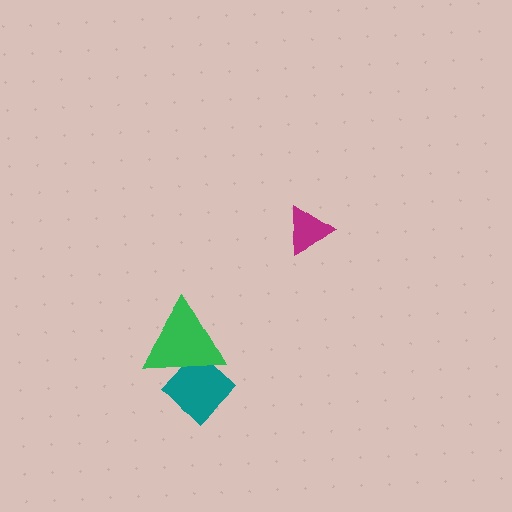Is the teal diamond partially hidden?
Yes, it is partially covered by another shape.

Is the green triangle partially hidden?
No, no other shape covers it.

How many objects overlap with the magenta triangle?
0 objects overlap with the magenta triangle.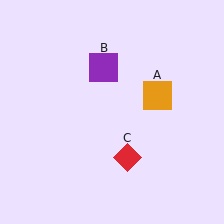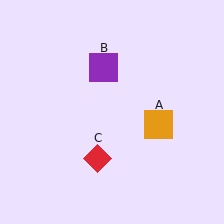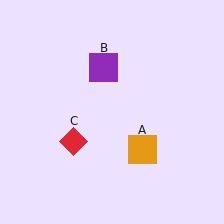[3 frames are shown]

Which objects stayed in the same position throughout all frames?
Purple square (object B) remained stationary.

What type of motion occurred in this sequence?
The orange square (object A), red diamond (object C) rotated clockwise around the center of the scene.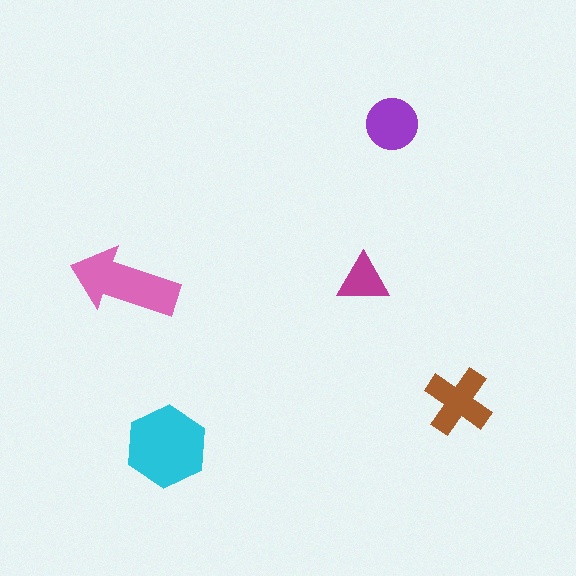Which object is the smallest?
The magenta triangle.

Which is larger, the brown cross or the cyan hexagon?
The cyan hexagon.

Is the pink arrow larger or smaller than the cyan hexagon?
Smaller.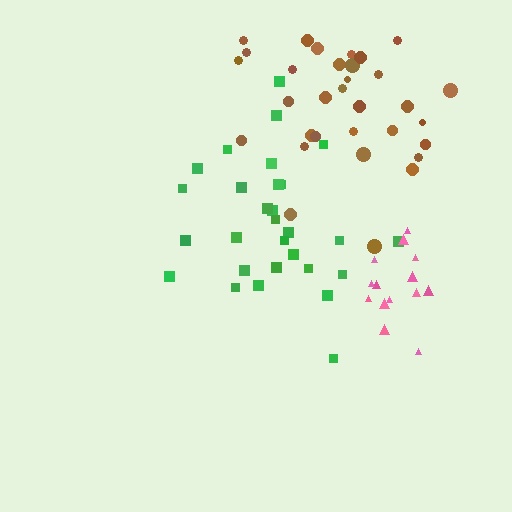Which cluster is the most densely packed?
Pink.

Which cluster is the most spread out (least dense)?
Green.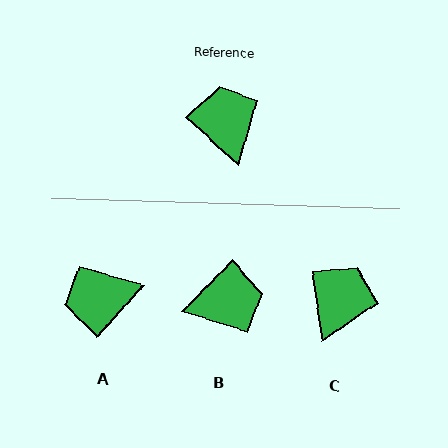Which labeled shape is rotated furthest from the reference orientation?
B, about 92 degrees away.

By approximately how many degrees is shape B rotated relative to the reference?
Approximately 92 degrees clockwise.